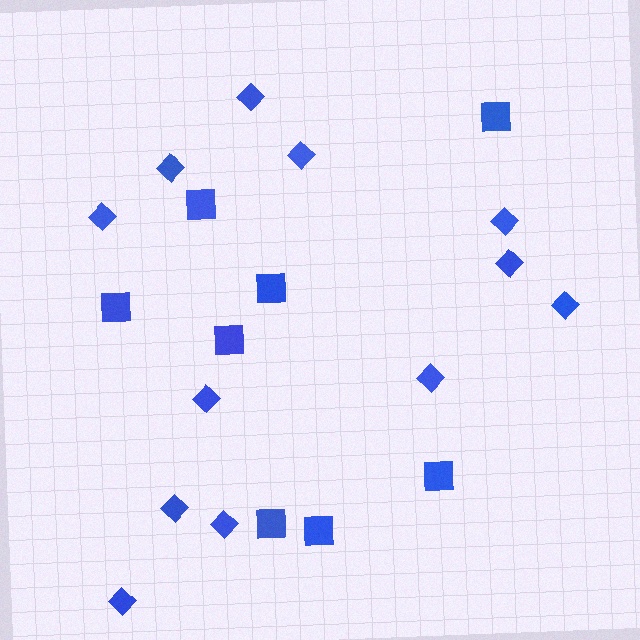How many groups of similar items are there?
There are 2 groups: one group of squares (8) and one group of diamonds (12).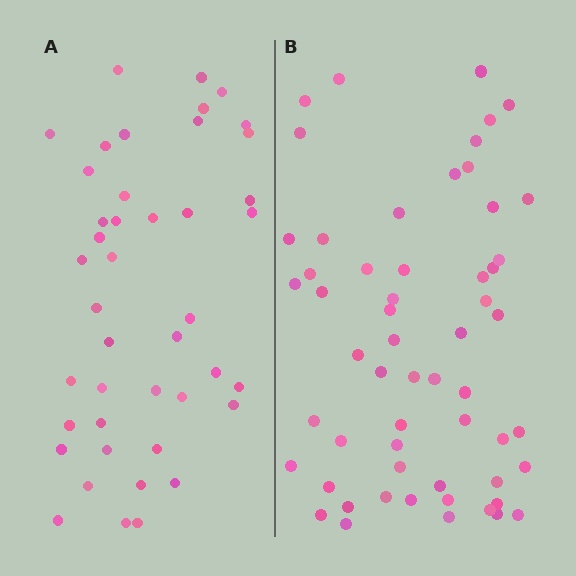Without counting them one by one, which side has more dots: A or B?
Region B (the right region) has more dots.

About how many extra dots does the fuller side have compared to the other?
Region B has approximately 15 more dots than region A.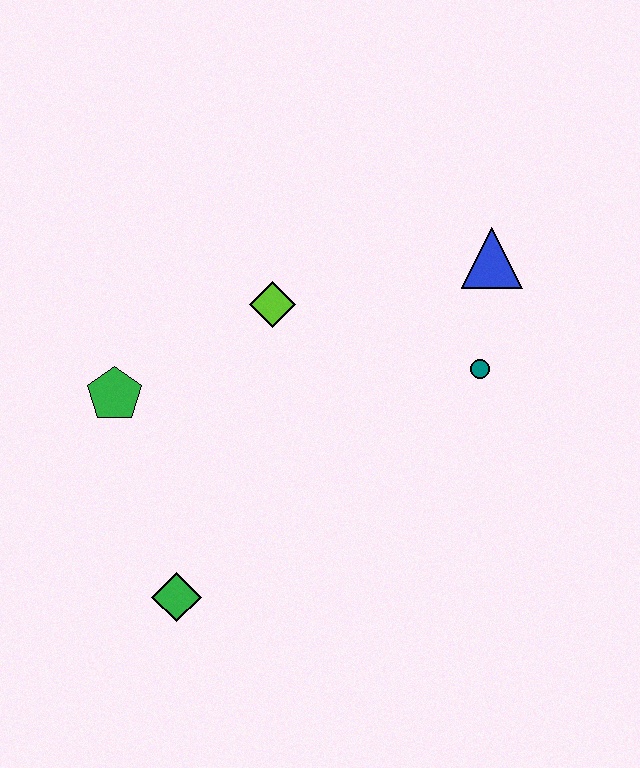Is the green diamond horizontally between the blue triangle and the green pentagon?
Yes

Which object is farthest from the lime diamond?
The green diamond is farthest from the lime diamond.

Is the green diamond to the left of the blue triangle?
Yes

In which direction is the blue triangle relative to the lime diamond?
The blue triangle is to the right of the lime diamond.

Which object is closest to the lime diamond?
The green pentagon is closest to the lime diamond.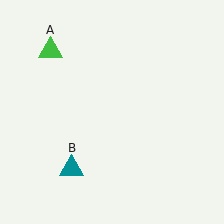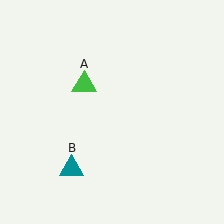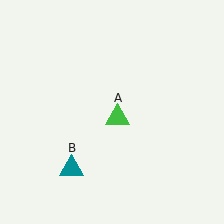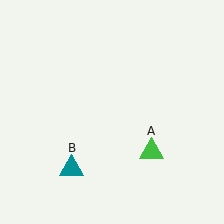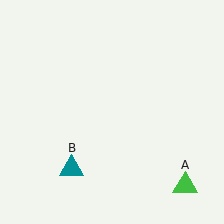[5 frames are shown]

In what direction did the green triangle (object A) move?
The green triangle (object A) moved down and to the right.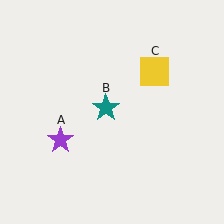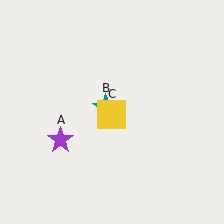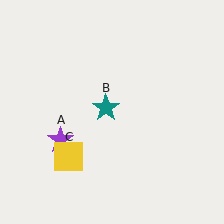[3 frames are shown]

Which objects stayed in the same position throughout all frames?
Purple star (object A) and teal star (object B) remained stationary.